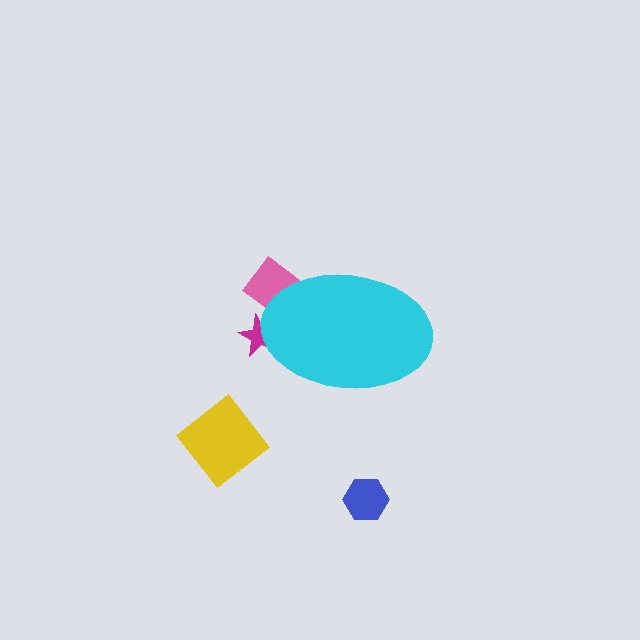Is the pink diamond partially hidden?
Yes, the pink diamond is partially hidden behind the cyan ellipse.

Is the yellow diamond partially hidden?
No, the yellow diamond is fully visible.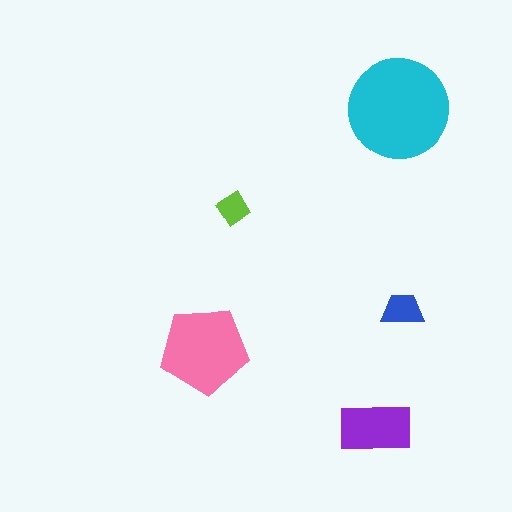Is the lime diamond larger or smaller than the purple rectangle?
Smaller.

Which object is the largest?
The cyan circle.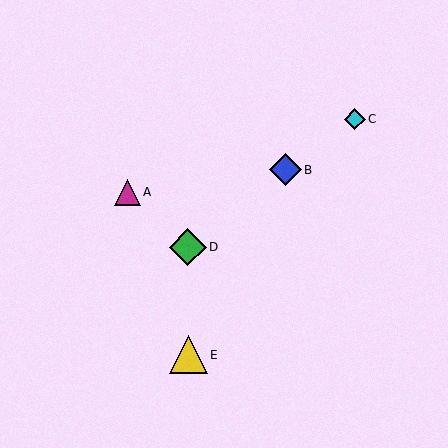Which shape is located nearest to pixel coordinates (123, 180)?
The magenta triangle (labeled A) at (128, 192) is nearest to that location.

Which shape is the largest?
The yellow triangle (labeled E) is the largest.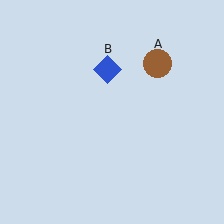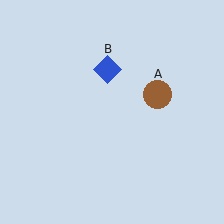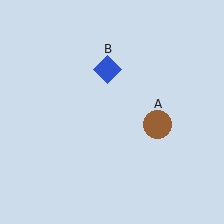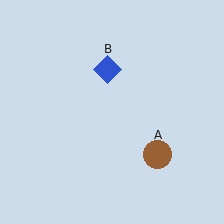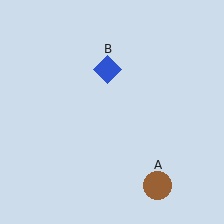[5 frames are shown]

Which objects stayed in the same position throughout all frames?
Blue diamond (object B) remained stationary.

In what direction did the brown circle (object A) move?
The brown circle (object A) moved down.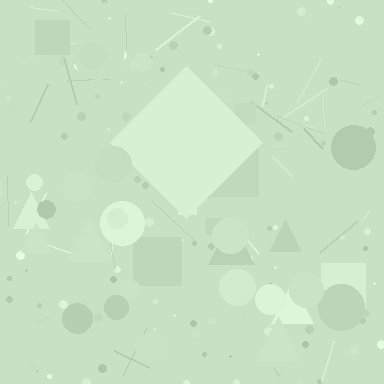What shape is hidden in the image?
A diamond is hidden in the image.